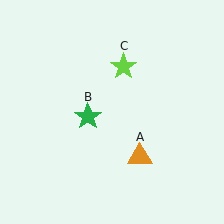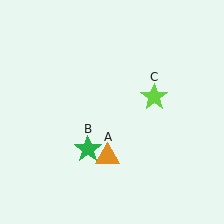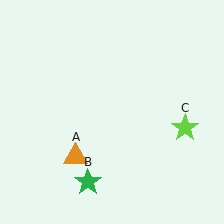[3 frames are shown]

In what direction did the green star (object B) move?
The green star (object B) moved down.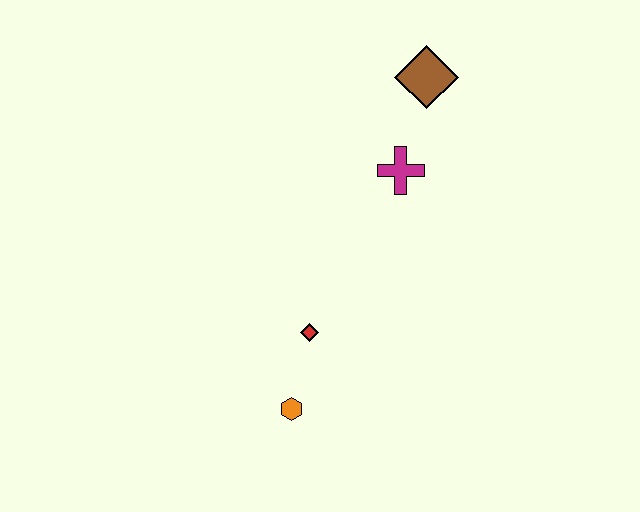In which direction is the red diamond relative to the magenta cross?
The red diamond is below the magenta cross.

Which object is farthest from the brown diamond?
The orange hexagon is farthest from the brown diamond.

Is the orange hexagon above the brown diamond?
No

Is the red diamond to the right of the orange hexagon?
Yes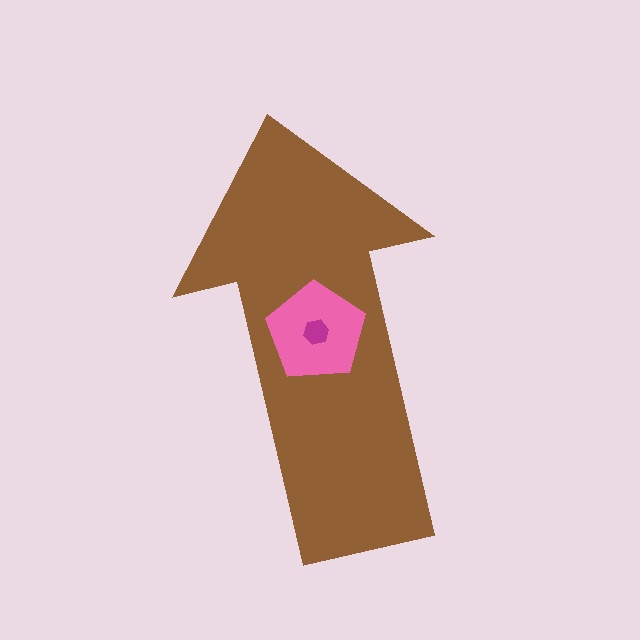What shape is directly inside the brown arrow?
The pink pentagon.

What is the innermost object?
The magenta hexagon.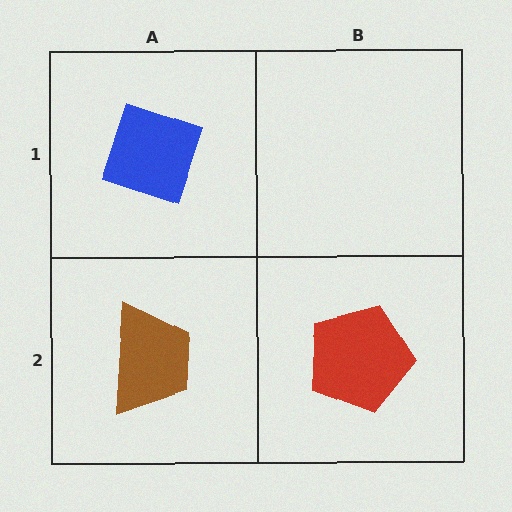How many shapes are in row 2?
2 shapes.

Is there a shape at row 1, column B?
No, that cell is empty.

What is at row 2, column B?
A red pentagon.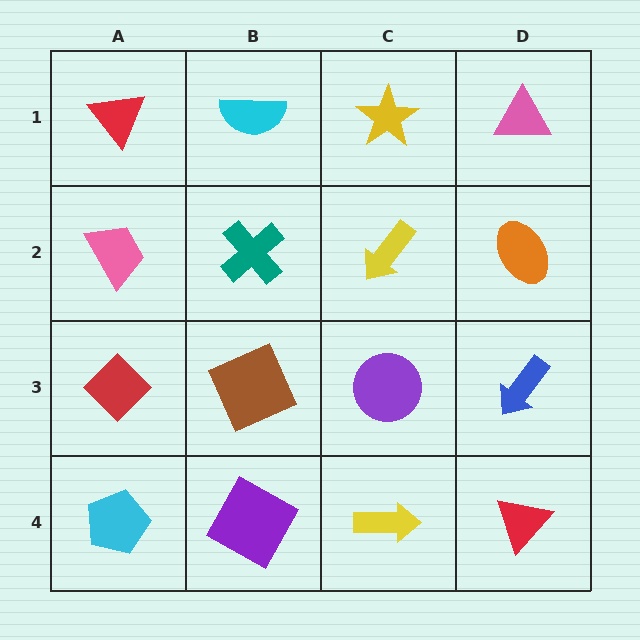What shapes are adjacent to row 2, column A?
A red triangle (row 1, column A), a red diamond (row 3, column A), a teal cross (row 2, column B).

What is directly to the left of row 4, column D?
A yellow arrow.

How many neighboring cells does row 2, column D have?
3.